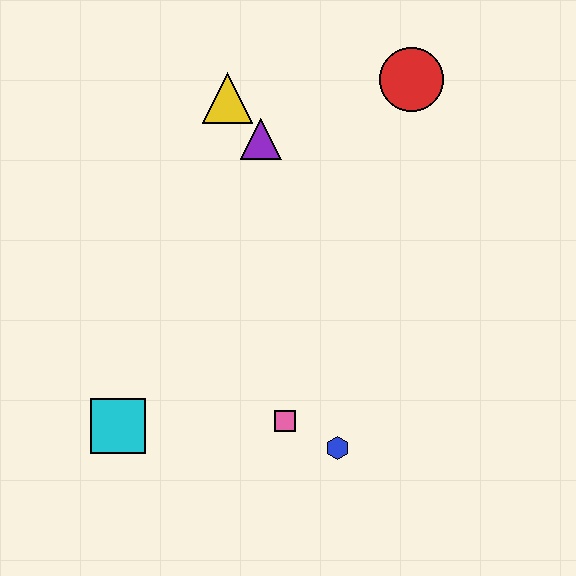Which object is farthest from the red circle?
The cyan square is farthest from the red circle.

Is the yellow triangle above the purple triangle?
Yes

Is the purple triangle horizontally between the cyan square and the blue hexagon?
Yes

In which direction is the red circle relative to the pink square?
The red circle is above the pink square.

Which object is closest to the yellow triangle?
The purple triangle is closest to the yellow triangle.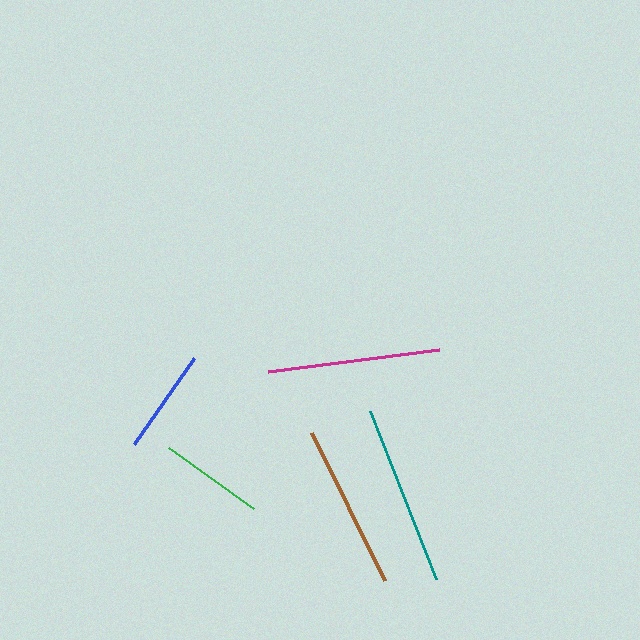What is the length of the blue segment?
The blue segment is approximately 105 pixels long.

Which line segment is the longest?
The teal line is the longest at approximately 181 pixels.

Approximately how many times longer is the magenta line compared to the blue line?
The magenta line is approximately 1.6 times the length of the blue line.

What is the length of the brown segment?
The brown segment is approximately 165 pixels long.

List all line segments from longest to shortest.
From longest to shortest: teal, magenta, brown, blue, green.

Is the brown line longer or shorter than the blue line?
The brown line is longer than the blue line.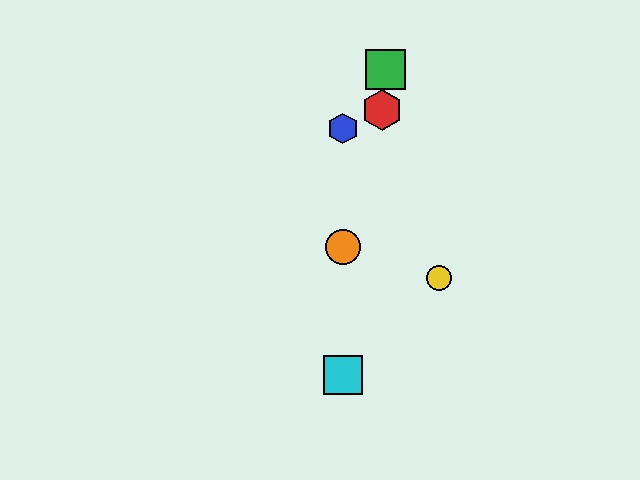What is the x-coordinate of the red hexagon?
The red hexagon is at x≈382.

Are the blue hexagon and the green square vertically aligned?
No, the blue hexagon is at x≈343 and the green square is at x≈385.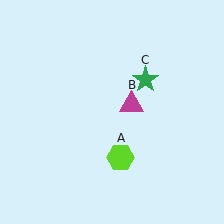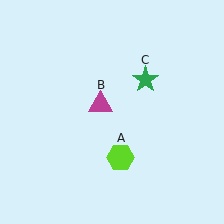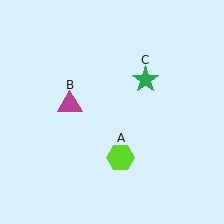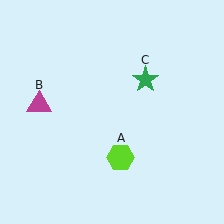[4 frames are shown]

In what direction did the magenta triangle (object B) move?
The magenta triangle (object B) moved left.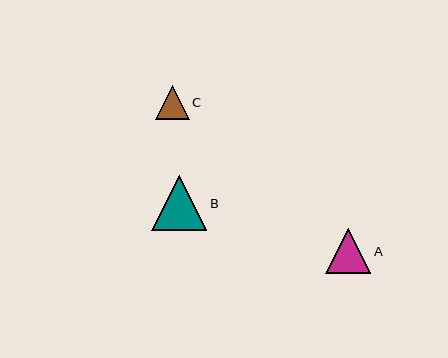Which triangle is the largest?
Triangle B is the largest with a size of approximately 55 pixels.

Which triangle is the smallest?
Triangle C is the smallest with a size of approximately 33 pixels.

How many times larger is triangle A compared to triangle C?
Triangle A is approximately 1.3 times the size of triangle C.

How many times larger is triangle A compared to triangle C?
Triangle A is approximately 1.3 times the size of triangle C.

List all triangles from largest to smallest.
From largest to smallest: B, A, C.